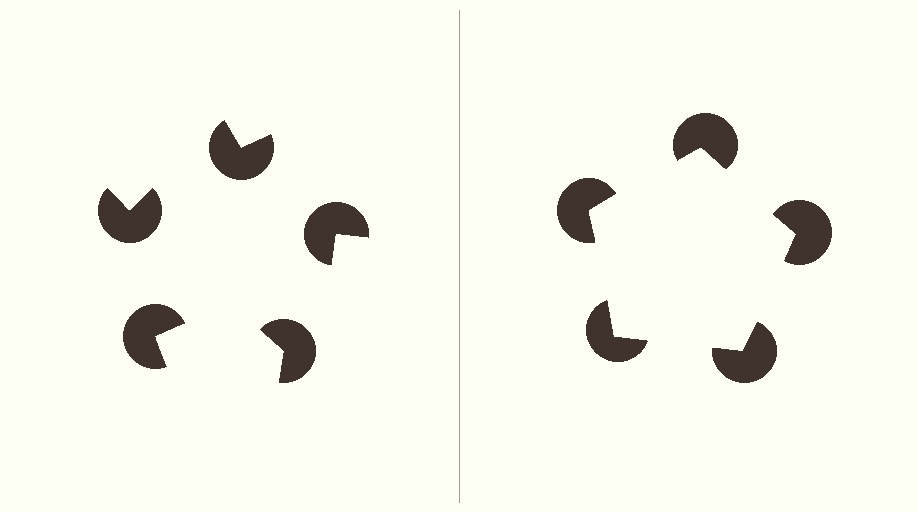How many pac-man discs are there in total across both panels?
10 — 5 on each side.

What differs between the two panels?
The pac-man discs are positioned identically on both sides; only the wedge orientations differ. On the right they align to a pentagon; on the left they are misaligned.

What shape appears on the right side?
An illusory pentagon.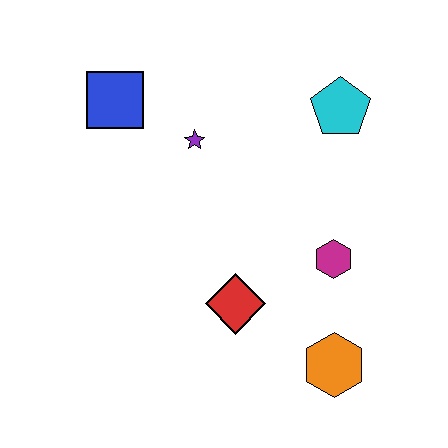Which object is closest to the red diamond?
The magenta hexagon is closest to the red diamond.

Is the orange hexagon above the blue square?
No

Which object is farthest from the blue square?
The orange hexagon is farthest from the blue square.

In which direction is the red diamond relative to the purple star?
The red diamond is below the purple star.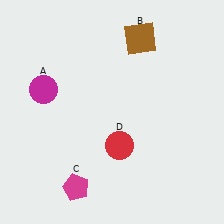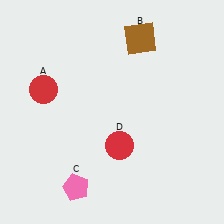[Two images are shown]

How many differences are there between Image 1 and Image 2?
There are 2 differences between the two images.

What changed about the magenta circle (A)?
In Image 1, A is magenta. In Image 2, it changed to red.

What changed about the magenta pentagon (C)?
In Image 1, C is magenta. In Image 2, it changed to pink.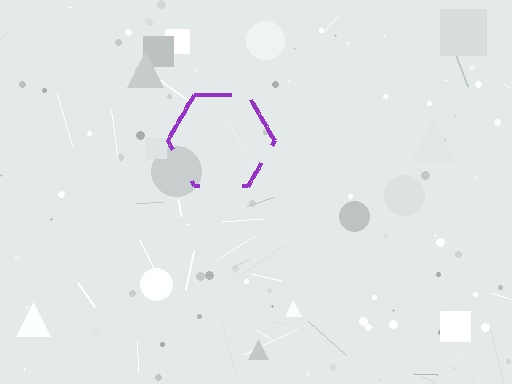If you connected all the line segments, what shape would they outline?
They would outline a hexagon.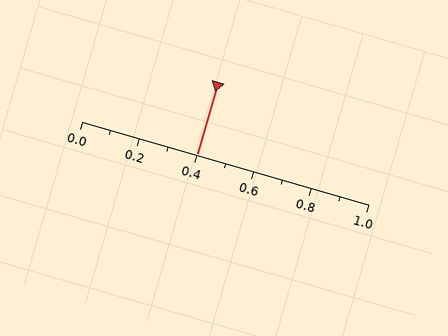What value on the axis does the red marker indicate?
The marker indicates approximately 0.4.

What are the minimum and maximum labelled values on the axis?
The axis runs from 0.0 to 1.0.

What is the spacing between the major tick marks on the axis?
The major ticks are spaced 0.2 apart.